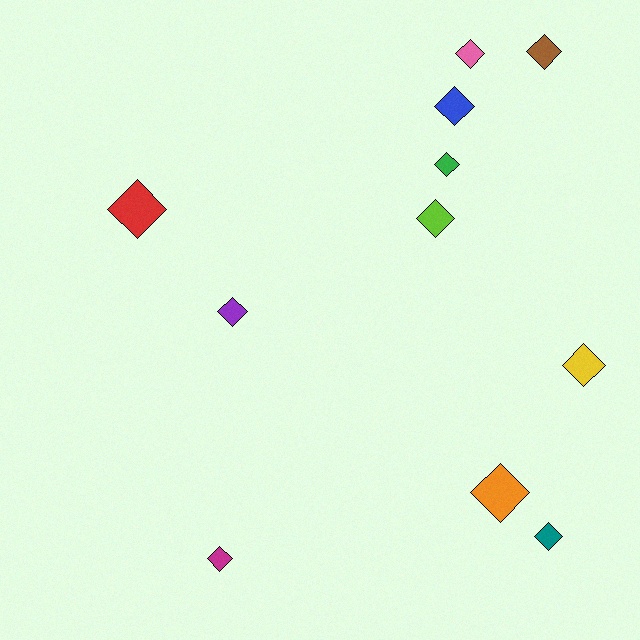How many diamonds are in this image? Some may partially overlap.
There are 11 diamonds.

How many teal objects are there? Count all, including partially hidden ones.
There is 1 teal object.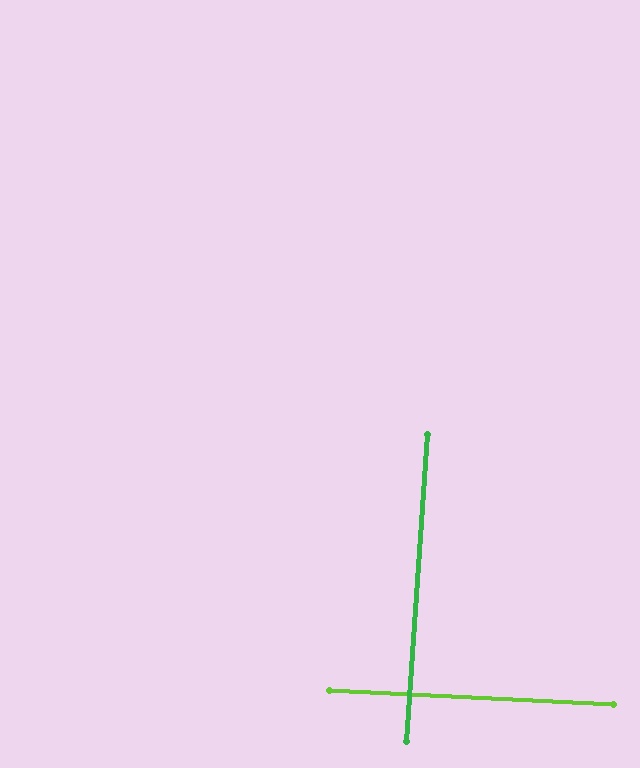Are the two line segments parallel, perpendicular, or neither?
Perpendicular — they meet at approximately 89°.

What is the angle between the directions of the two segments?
Approximately 89 degrees.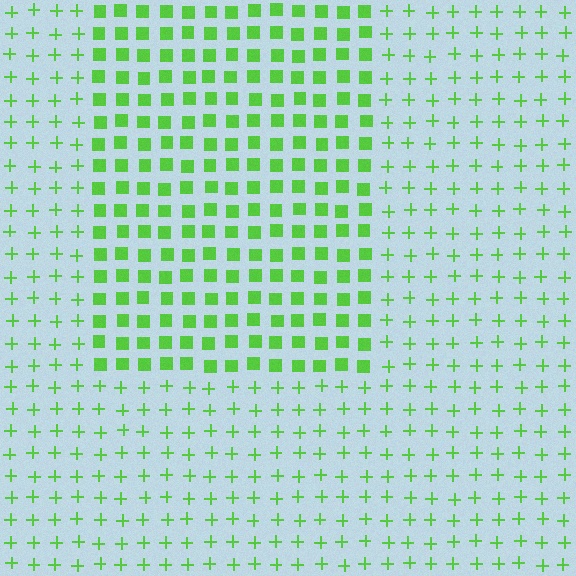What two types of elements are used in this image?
The image uses squares inside the rectangle region and plus signs outside it.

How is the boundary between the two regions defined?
The boundary is defined by a change in element shape: squares inside vs. plus signs outside. All elements share the same color and spacing.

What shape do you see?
I see a rectangle.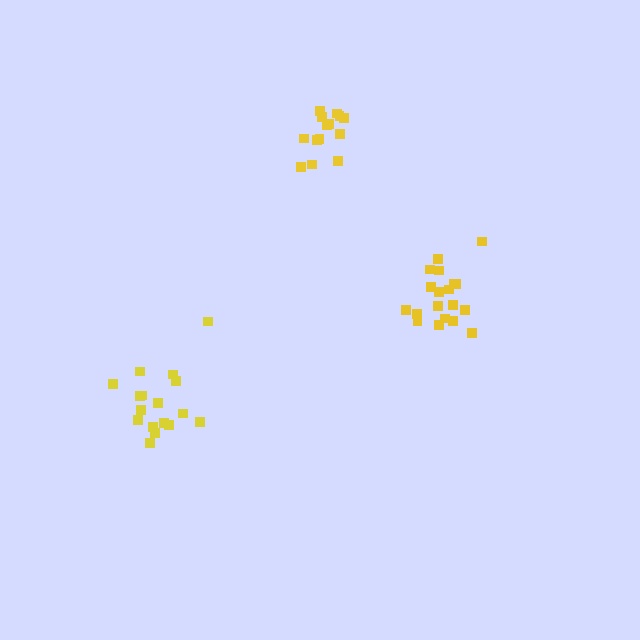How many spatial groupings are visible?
There are 3 spatial groupings.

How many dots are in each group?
Group 1: 19 dots, Group 2: 14 dots, Group 3: 17 dots (50 total).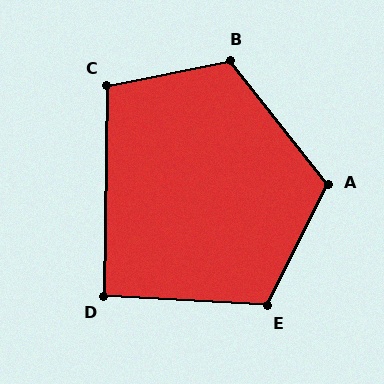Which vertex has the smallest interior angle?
D, at approximately 93 degrees.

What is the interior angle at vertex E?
Approximately 113 degrees (obtuse).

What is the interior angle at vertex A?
Approximately 115 degrees (obtuse).